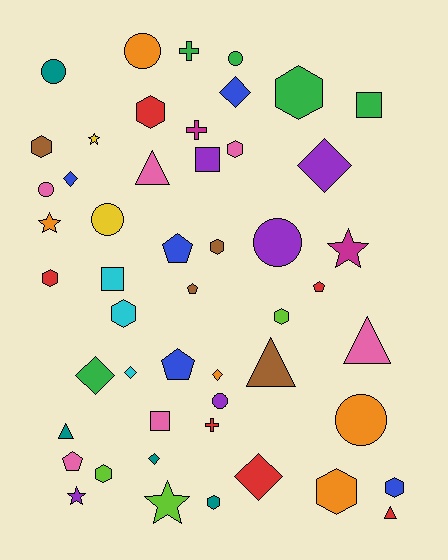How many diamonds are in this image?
There are 8 diamonds.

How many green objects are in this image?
There are 5 green objects.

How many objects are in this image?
There are 50 objects.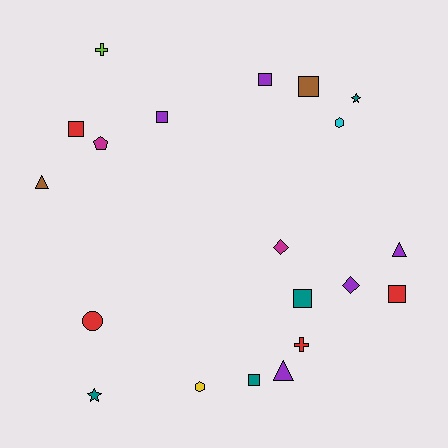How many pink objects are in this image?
There are no pink objects.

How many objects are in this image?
There are 20 objects.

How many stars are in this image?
There are 2 stars.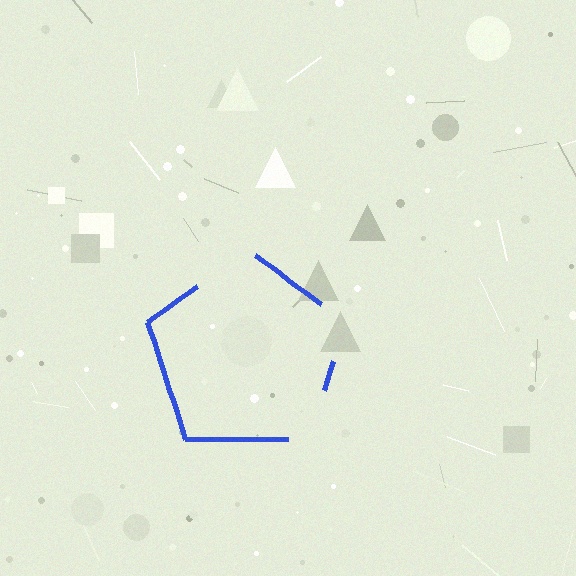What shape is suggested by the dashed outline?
The dashed outline suggests a pentagon.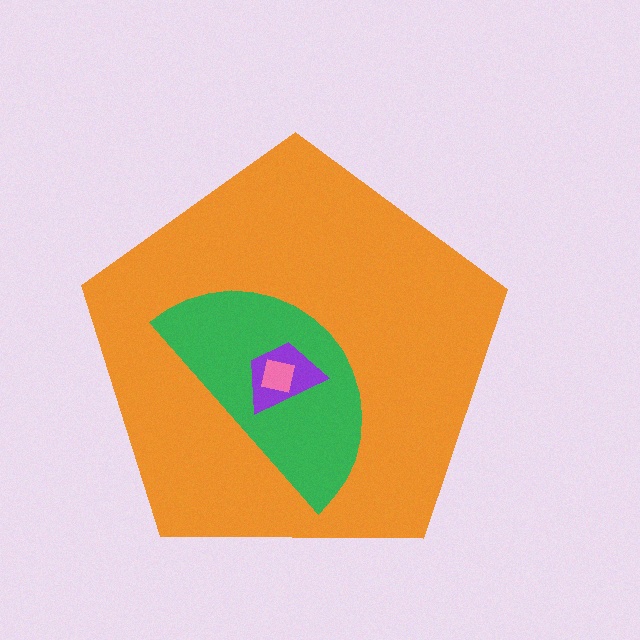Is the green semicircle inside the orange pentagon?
Yes.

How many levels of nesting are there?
4.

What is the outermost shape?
The orange pentagon.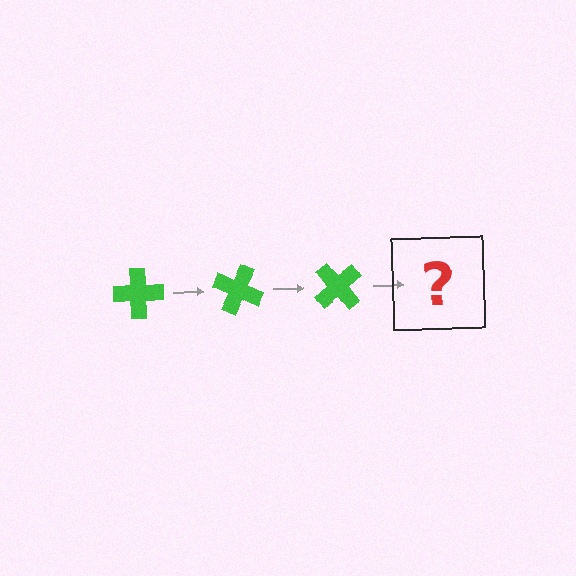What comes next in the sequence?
The next element should be a green cross rotated 75 degrees.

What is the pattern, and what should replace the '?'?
The pattern is that the cross rotates 25 degrees each step. The '?' should be a green cross rotated 75 degrees.